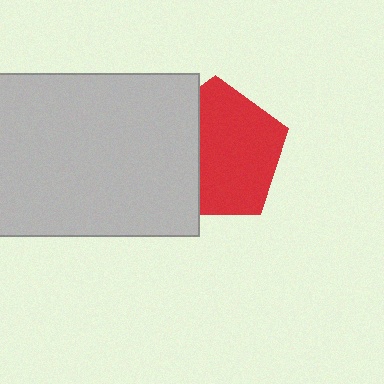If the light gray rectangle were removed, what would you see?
You would see the complete red pentagon.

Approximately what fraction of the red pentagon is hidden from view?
Roughly 35% of the red pentagon is hidden behind the light gray rectangle.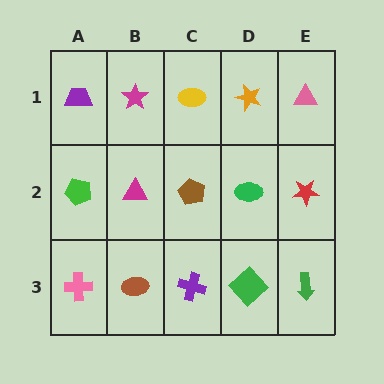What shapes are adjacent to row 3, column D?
A green ellipse (row 2, column D), a purple cross (row 3, column C), a green arrow (row 3, column E).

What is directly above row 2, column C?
A yellow ellipse.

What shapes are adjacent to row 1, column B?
A magenta triangle (row 2, column B), a purple trapezoid (row 1, column A), a yellow ellipse (row 1, column C).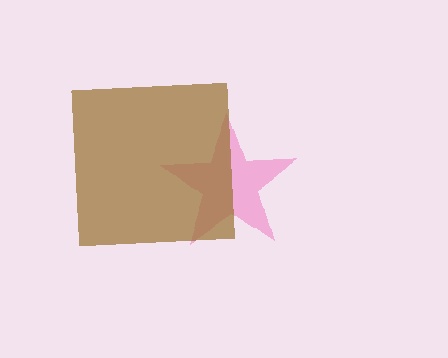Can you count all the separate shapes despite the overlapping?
Yes, there are 2 separate shapes.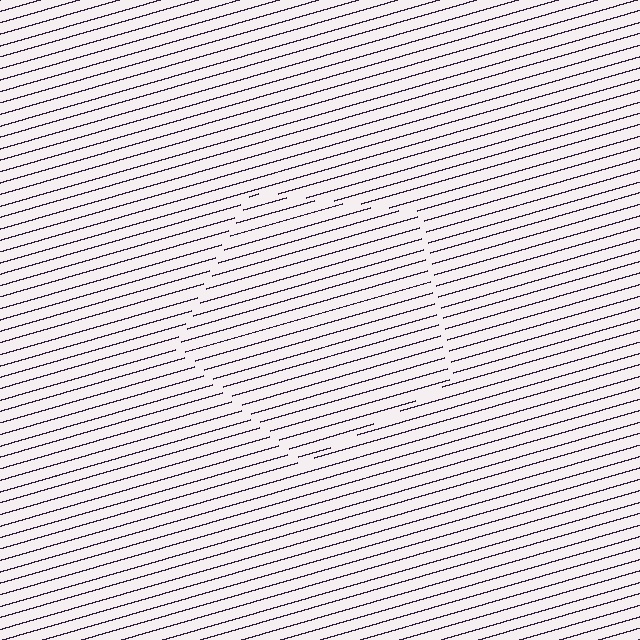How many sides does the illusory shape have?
5 sides — the line-ends trace a pentagon.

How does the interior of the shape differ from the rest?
The interior of the shape contains the same grating, shifted by half a period — the contour is defined by the phase discontinuity where line-ends from the inner and outer gratings abut.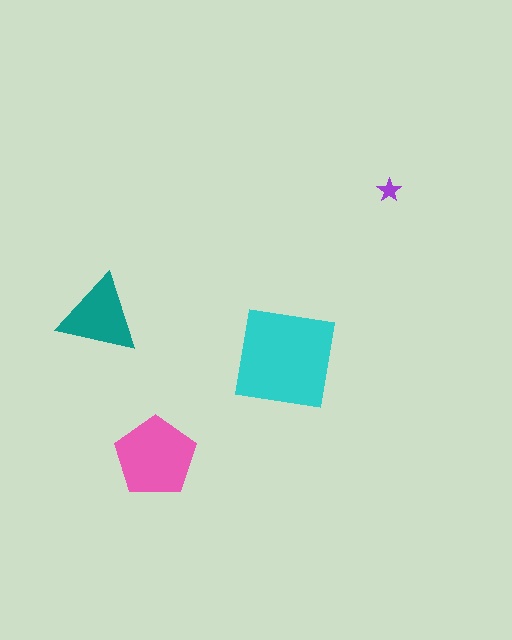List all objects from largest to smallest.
The cyan square, the pink pentagon, the teal triangle, the purple star.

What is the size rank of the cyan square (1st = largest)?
1st.